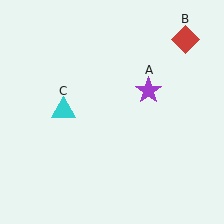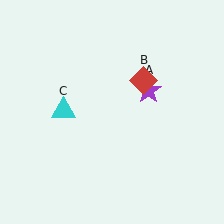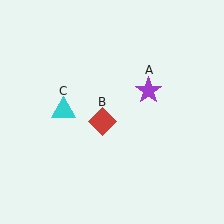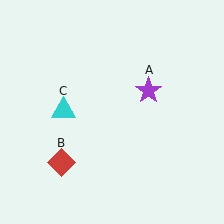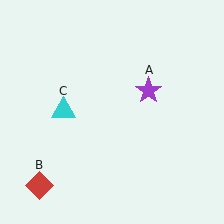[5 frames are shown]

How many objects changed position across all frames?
1 object changed position: red diamond (object B).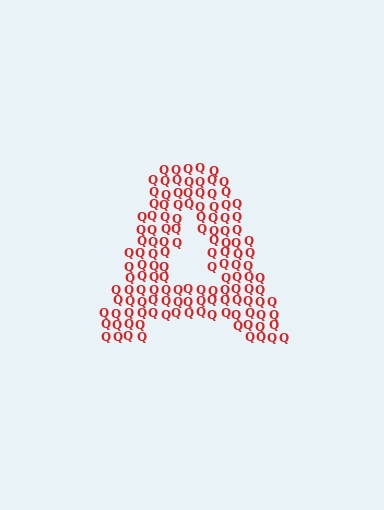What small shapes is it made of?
It is made of small letter Q's.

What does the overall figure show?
The overall figure shows the letter A.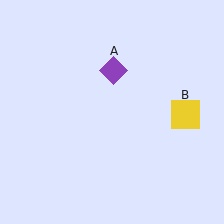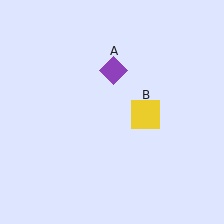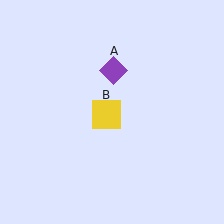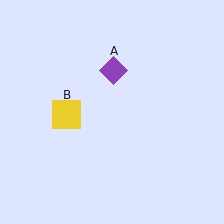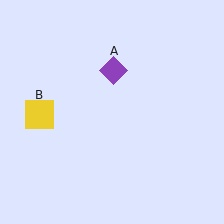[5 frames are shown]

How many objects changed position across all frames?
1 object changed position: yellow square (object B).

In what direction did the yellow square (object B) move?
The yellow square (object B) moved left.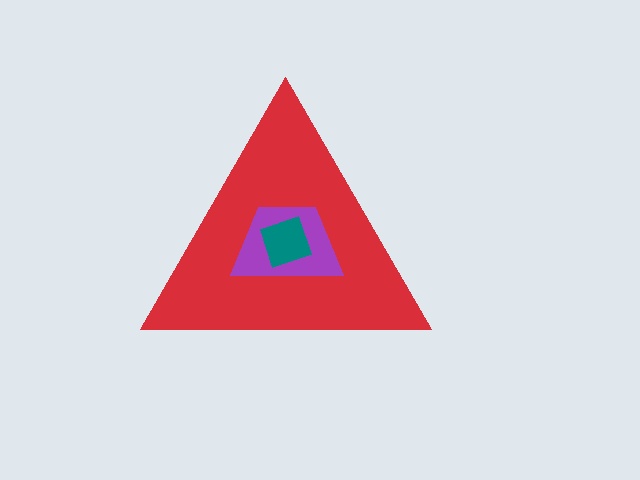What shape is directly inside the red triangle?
The purple trapezoid.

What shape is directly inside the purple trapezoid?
The teal diamond.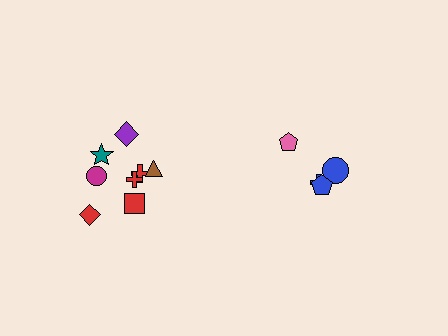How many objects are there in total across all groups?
There are 12 objects.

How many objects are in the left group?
There are 8 objects.